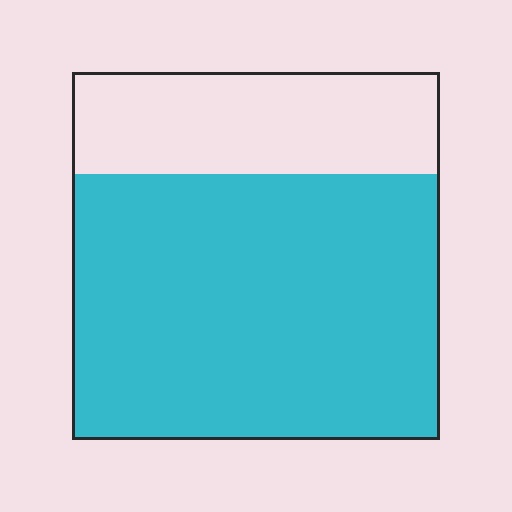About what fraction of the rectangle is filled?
About three quarters (3/4).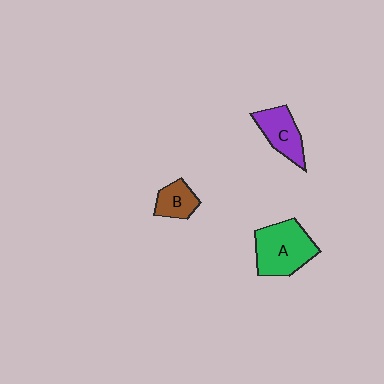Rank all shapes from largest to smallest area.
From largest to smallest: A (green), C (purple), B (brown).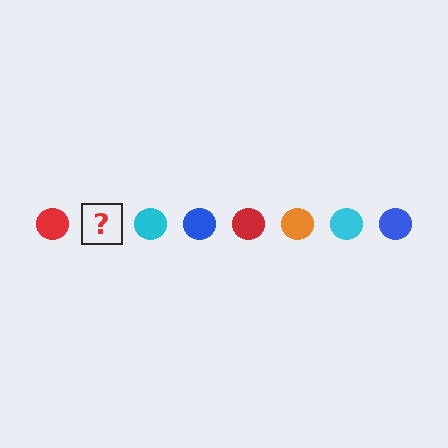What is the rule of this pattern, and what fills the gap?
The rule is that the pattern cycles through red, orange, cyan, blue circles. The gap should be filled with an orange circle.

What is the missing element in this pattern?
The missing element is an orange circle.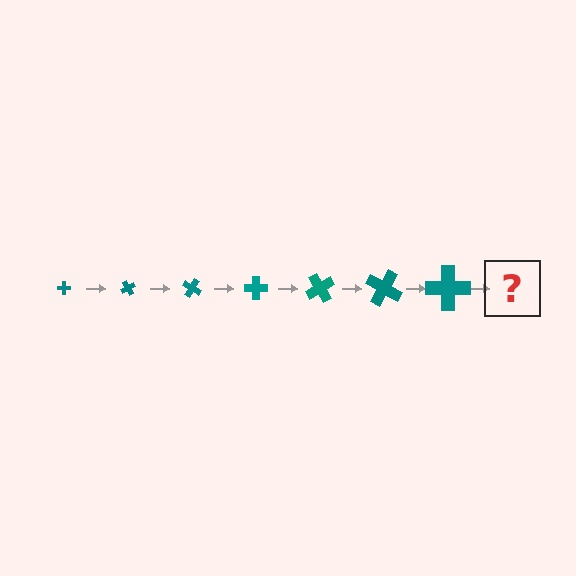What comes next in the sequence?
The next element should be a cross, larger than the previous one and rotated 420 degrees from the start.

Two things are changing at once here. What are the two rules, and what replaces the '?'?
The two rules are that the cross grows larger each step and it rotates 60 degrees each step. The '?' should be a cross, larger than the previous one and rotated 420 degrees from the start.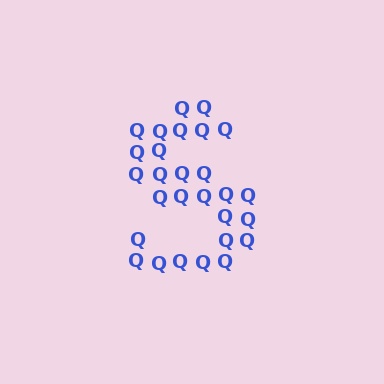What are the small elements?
The small elements are letter Q's.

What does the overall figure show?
The overall figure shows the letter S.